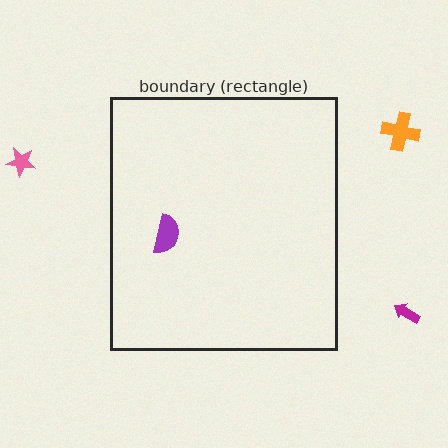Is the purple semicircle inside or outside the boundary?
Inside.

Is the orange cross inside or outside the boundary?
Outside.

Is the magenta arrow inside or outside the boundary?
Outside.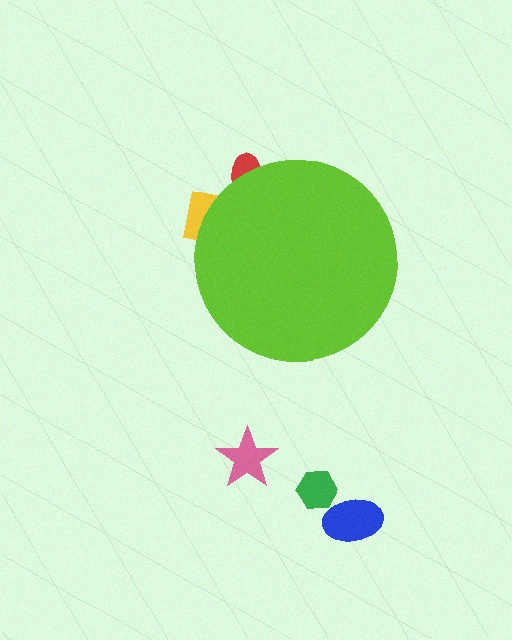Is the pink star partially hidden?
No, the pink star is fully visible.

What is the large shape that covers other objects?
A lime circle.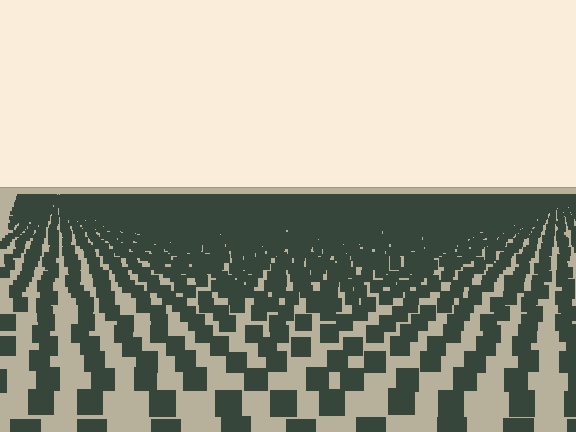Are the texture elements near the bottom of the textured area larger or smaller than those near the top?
Larger. Near the bottom, elements are closer to the viewer and appear at a bigger on-screen size.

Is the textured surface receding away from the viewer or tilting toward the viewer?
The surface is receding away from the viewer. Texture elements get smaller and denser toward the top.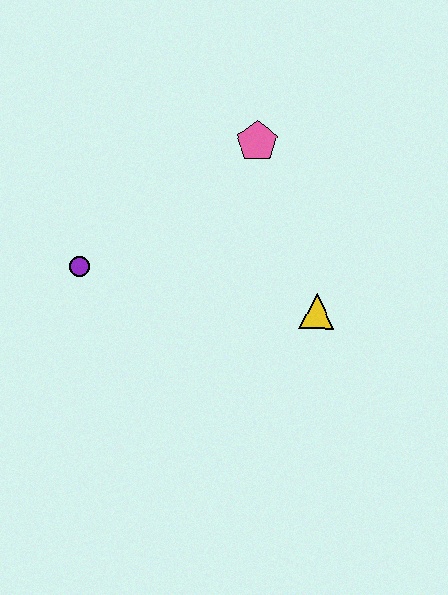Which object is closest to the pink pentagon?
The yellow triangle is closest to the pink pentagon.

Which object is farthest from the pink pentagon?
The purple circle is farthest from the pink pentagon.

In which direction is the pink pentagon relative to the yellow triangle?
The pink pentagon is above the yellow triangle.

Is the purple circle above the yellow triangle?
Yes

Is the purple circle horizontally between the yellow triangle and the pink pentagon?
No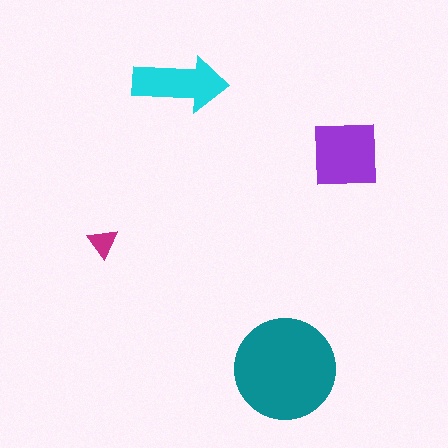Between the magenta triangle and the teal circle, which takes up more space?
The teal circle.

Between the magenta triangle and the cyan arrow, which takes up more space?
The cyan arrow.